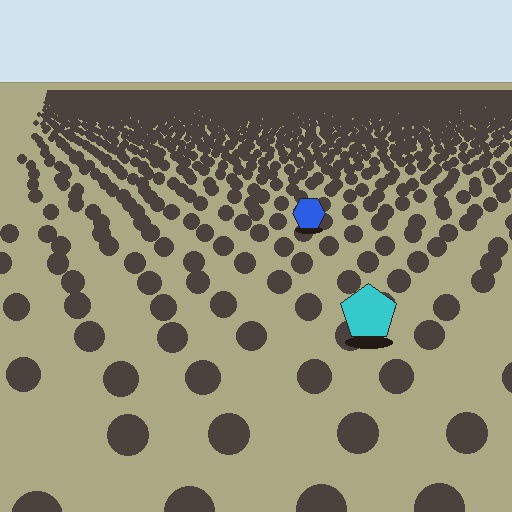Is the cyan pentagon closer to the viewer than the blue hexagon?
Yes. The cyan pentagon is closer — you can tell from the texture gradient: the ground texture is coarser near it.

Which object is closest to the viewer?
The cyan pentagon is closest. The texture marks near it are larger and more spread out.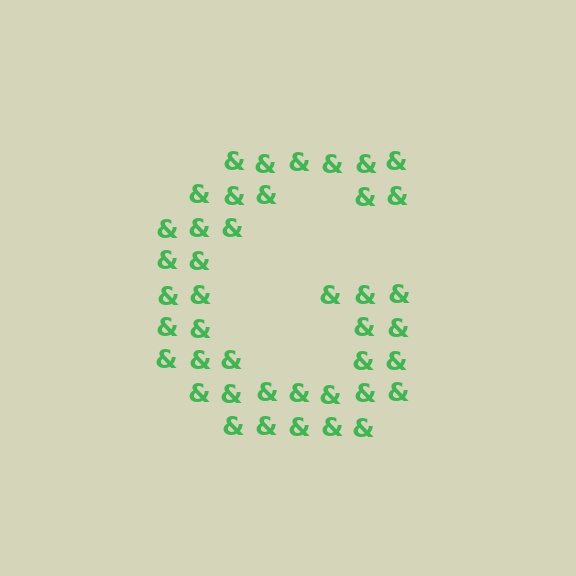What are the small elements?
The small elements are ampersands.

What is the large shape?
The large shape is the letter G.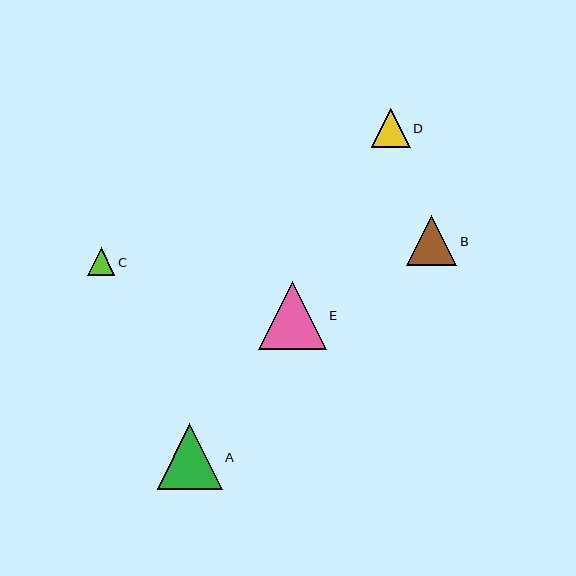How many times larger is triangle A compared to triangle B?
Triangle A is approximately 1.3 times the size of triangle B.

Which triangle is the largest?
Triangle E is the largest with a size of approximately 68 pixels.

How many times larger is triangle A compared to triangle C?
Triangle A is approximately 2.4 times the size of triangle C.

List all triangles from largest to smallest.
From largest to smallest: E, A, B, D, C.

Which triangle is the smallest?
Triangle C is the smallest with a size of approximately 27 pixels.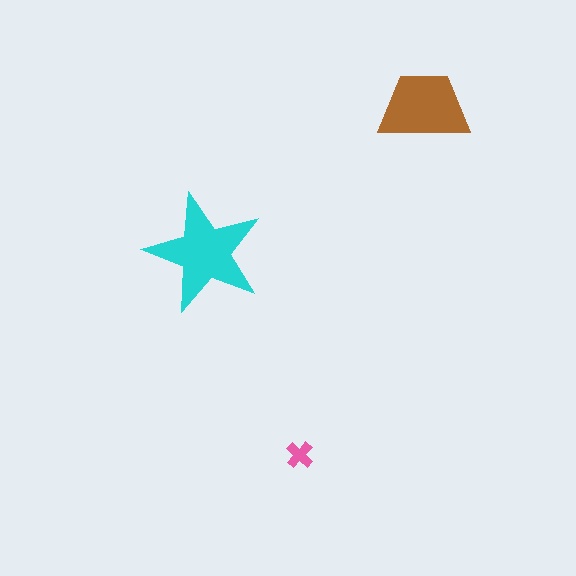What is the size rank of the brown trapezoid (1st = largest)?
2nd.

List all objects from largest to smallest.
The cyan star, the brown trapezoid, the pink cross.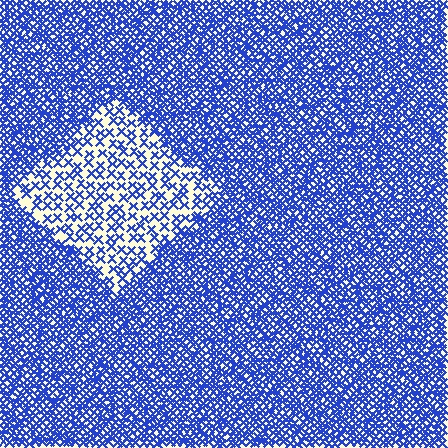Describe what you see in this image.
The image contains small blue elements arranged at two different densities. A diamond-shaped region is visible where the elements are less densely packed than the surrounding area.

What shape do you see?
I see a diamond.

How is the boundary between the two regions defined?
The boundary is defined by a change in element density (approximately 2.5x ratio). All elements are the same color, size, and shape.